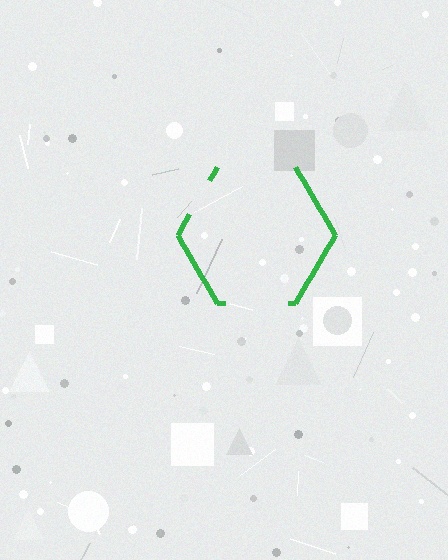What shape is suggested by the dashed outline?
The dashed outline suggests a hexagon.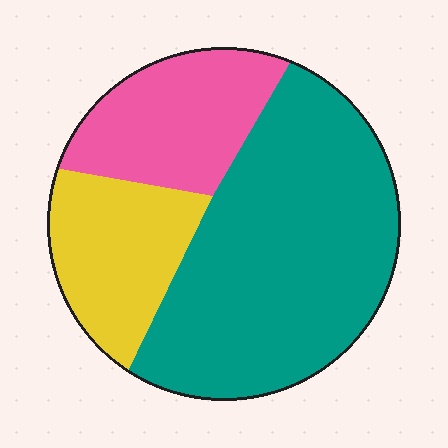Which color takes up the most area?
Teal, at roughly 55%.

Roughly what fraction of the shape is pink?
Pink takes up about one fifth (1/5) of the shape.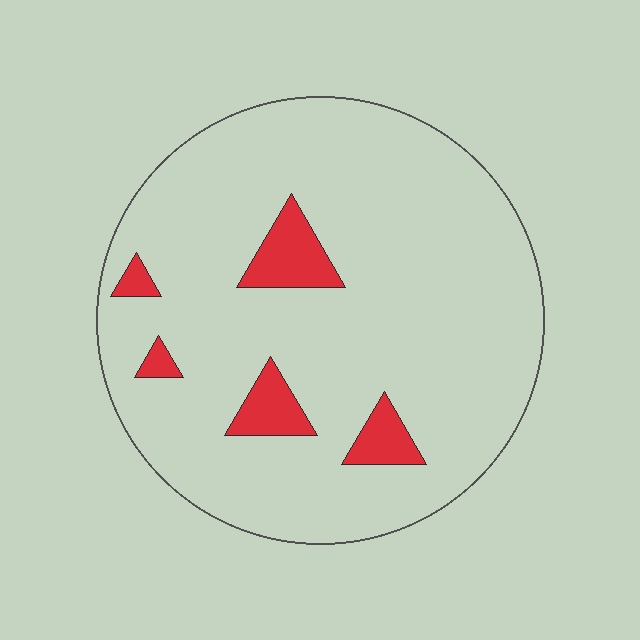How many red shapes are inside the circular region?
5.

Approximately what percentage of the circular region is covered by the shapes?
Approximately 10%.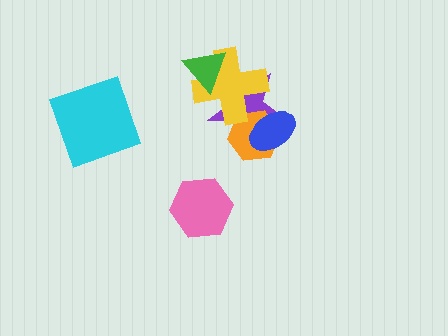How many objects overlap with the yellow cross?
3 objects overlap with the yellow cross.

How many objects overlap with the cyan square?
0 objects overlap with the cyan square.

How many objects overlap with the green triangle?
2 objects overlap with the green triangle.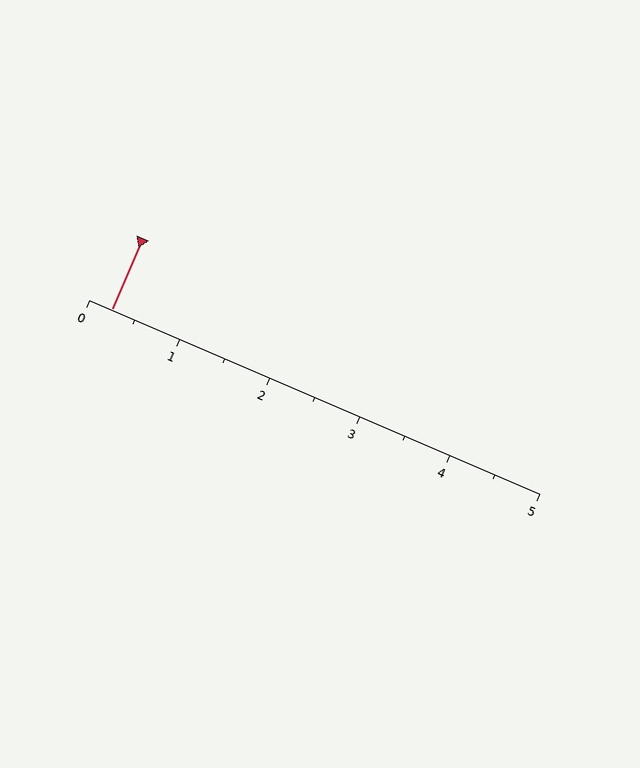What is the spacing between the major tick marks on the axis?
The major ticks are spaced 1 apart.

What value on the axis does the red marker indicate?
The marker indicates approximately 0.2.